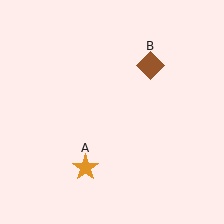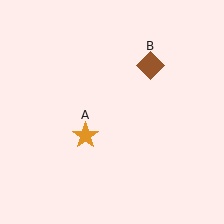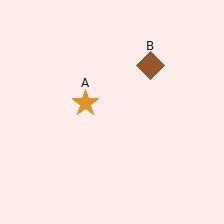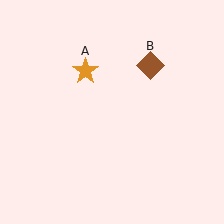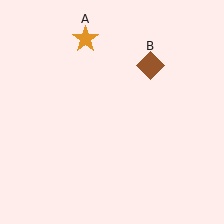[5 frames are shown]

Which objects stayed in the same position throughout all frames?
Brown diamond (object B) remained stationary.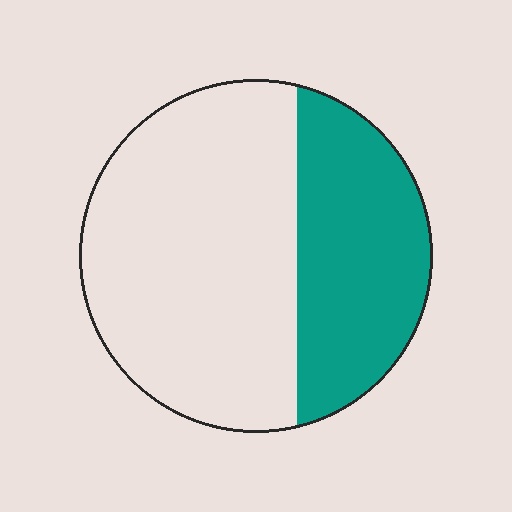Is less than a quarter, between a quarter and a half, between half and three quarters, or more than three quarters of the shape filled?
Between a quarter and a half.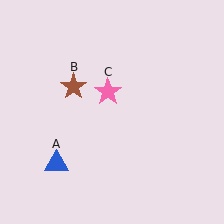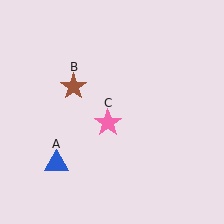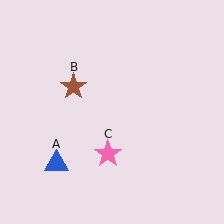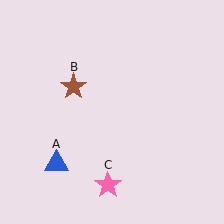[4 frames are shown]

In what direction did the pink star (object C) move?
The pink star (object C) moved down.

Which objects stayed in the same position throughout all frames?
Blue triangle (object A) and brown star (object B) remained stationary.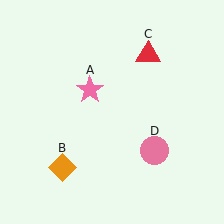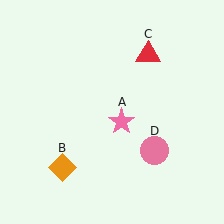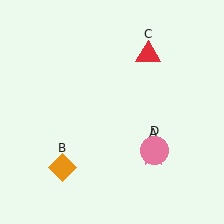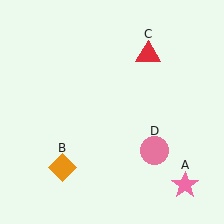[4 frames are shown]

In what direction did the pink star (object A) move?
The pink star (object A) moved down and to the right.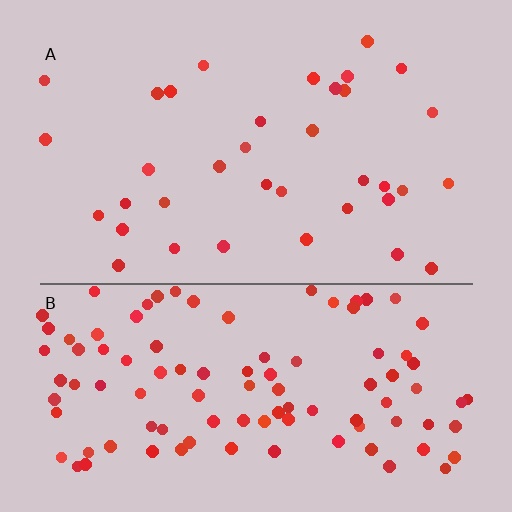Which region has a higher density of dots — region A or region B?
B (the bottom).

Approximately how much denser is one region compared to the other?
Approximately 2.9× — region B over region A.